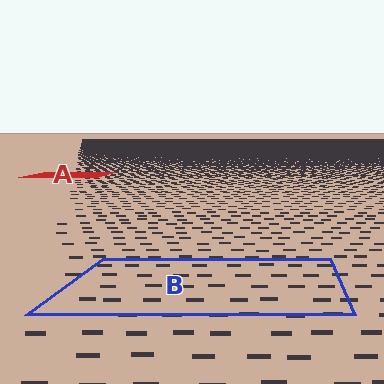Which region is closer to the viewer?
Region B is closer. The texture elements there are larger and more spread out.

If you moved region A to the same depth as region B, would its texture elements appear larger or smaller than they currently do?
They would appear larger. At a closer depth, the same texture elements are projected at a bigger on-screen size.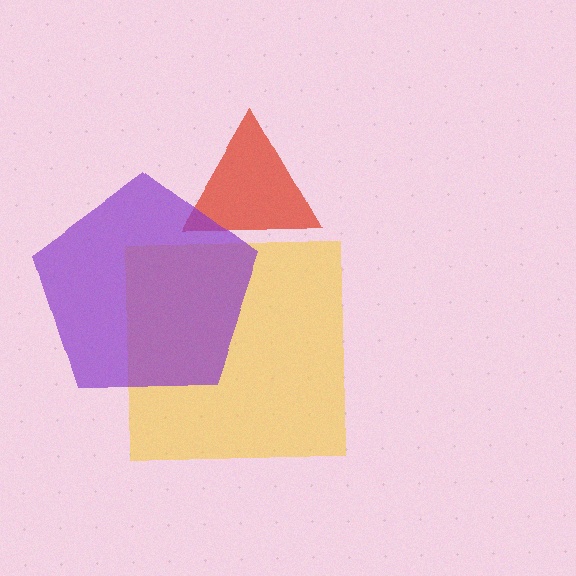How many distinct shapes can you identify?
There are 3 distinct shapes: a yellow square, a red triangle, a purple pentagon.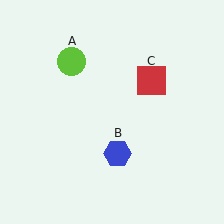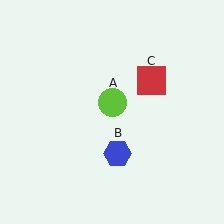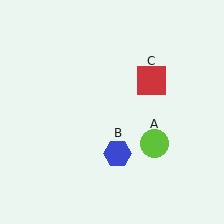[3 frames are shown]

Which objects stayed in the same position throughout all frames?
Blue hexagon (object B) and red square (object C) remained stationary.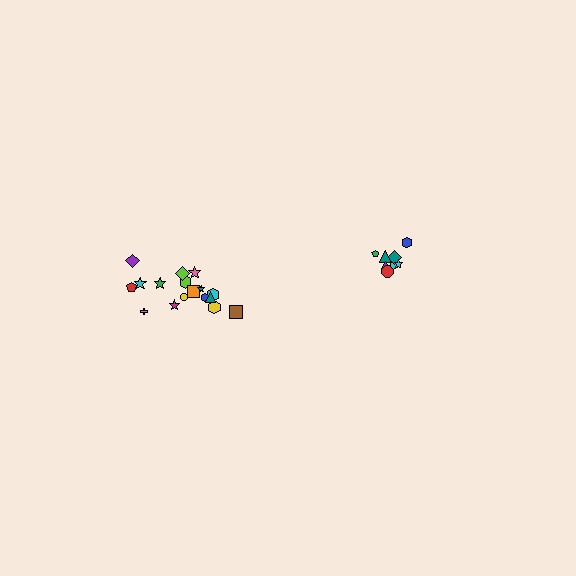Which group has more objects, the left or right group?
The left group.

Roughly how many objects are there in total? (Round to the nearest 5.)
Roughly 25 objects in total.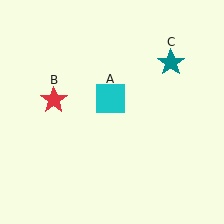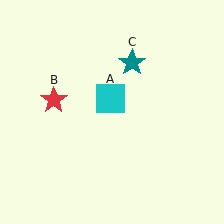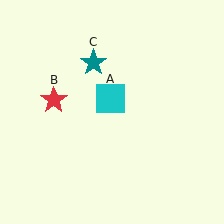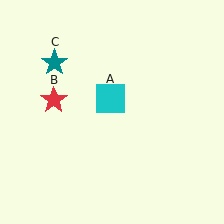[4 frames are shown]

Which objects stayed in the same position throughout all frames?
Cyan square (object A) and red star (object B) remained stationary.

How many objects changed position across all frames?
1 object changed position: teal star (object C).